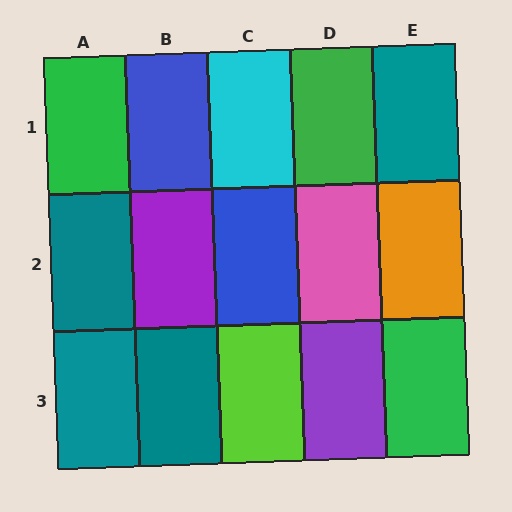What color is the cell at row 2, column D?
Pink.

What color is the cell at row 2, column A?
Teal.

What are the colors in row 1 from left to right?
Green, blue, cyan, green, teal.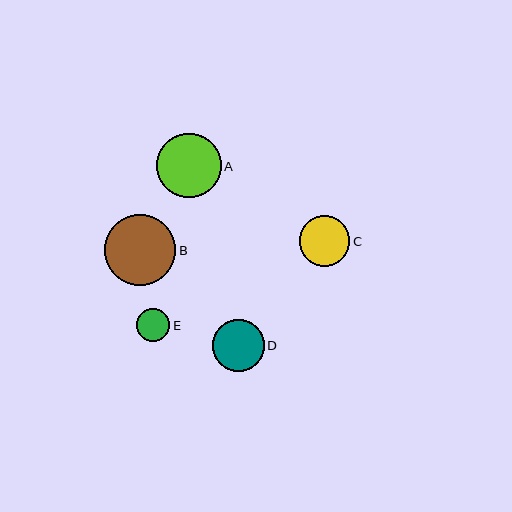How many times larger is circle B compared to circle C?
Circle B is approximately 1.4 times the size of circle C.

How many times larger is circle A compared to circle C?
Circle A is approximately 1.3 times the size of circle C.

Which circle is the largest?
Circle B is the largest with a size of approximately 71 pixels.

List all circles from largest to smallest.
From largest to smallest: B, A, D, C, E.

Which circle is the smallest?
Circle E is the smallest with a size of approximately 34 pixels.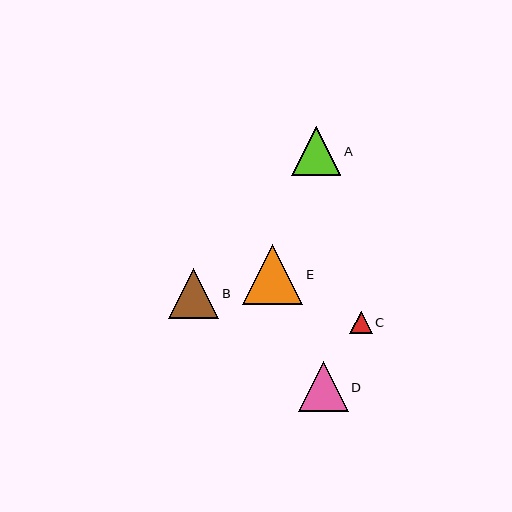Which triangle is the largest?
Triangle E is the largest with a size of approximately 60 pixels.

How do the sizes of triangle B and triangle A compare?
Triangle B and triangle A are approximately the same size.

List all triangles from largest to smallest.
From largest to smallest: E, B, D, A, C.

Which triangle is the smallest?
Triangle C is the smallest with a size of approximately 22 pixels.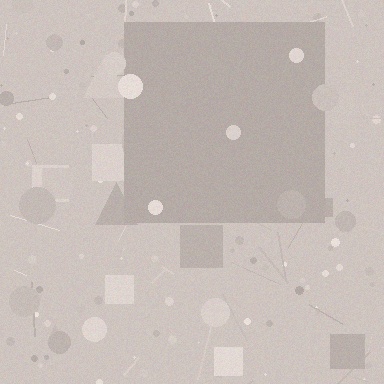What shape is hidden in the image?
A square is hidden in the image.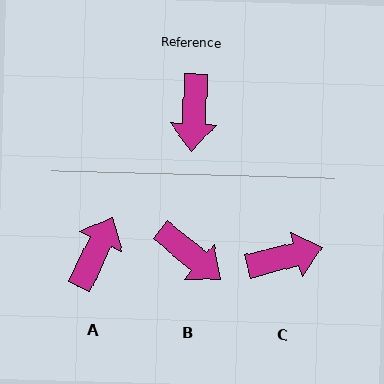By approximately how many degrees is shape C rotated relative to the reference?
Approximately 107 degrees counter-clockwise.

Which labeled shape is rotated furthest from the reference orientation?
A, about 157 degrees away.